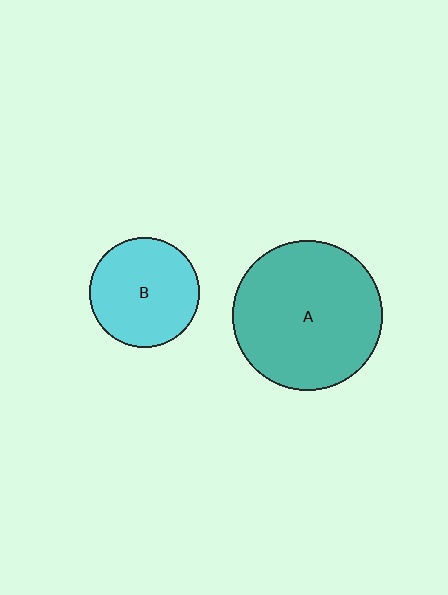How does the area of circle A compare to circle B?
Approximately 1.9 times.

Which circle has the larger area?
Circle A (teal).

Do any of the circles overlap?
No, none of the circles overlap.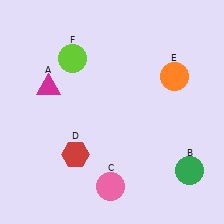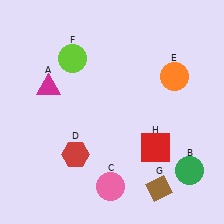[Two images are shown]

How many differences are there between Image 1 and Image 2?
There are 2 differences between the two images.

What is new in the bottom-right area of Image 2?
A red square (H) was added in the bottom-right area of Image 2.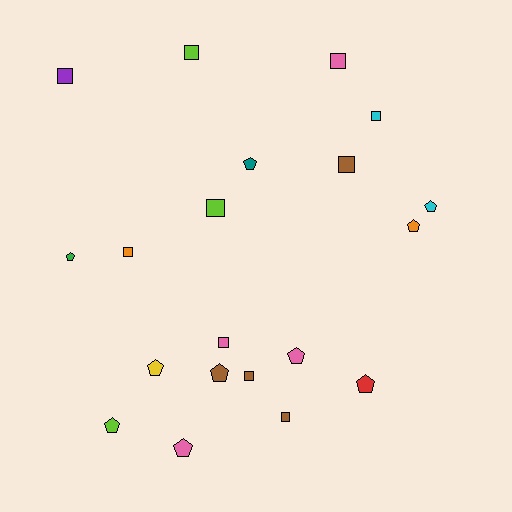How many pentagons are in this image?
There are 10 pentagons.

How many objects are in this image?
There are 20 objects.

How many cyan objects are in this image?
There are 2 cyan objects.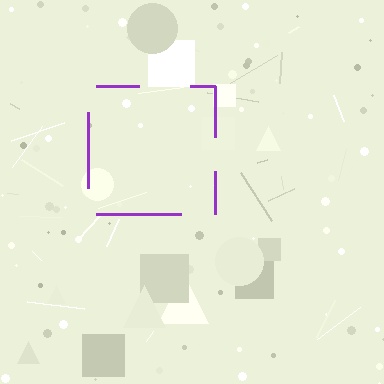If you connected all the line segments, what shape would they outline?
They would outline a square.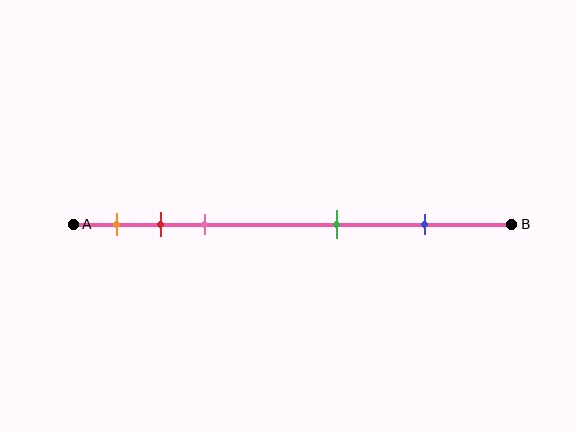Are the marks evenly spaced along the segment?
No, the marks are not evenly spaced.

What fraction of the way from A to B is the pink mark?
The pink mark is approximately 30% (0.3) of the way from A to B.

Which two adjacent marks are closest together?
The red and pink marks are the closest adjacent pair.